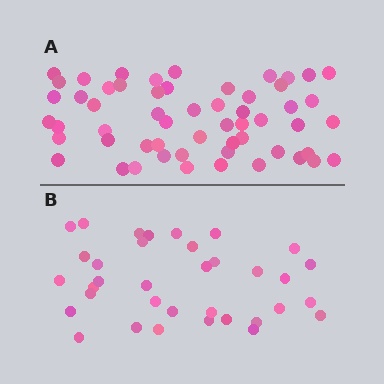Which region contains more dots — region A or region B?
Region A (the top region) has more dots.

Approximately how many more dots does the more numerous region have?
Region A has approximately 20 more dots than region B.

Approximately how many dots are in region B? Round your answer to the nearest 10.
About 40 dots. (The exact count is 35, which rounds to 40.)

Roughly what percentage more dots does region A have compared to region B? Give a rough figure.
About 60% more.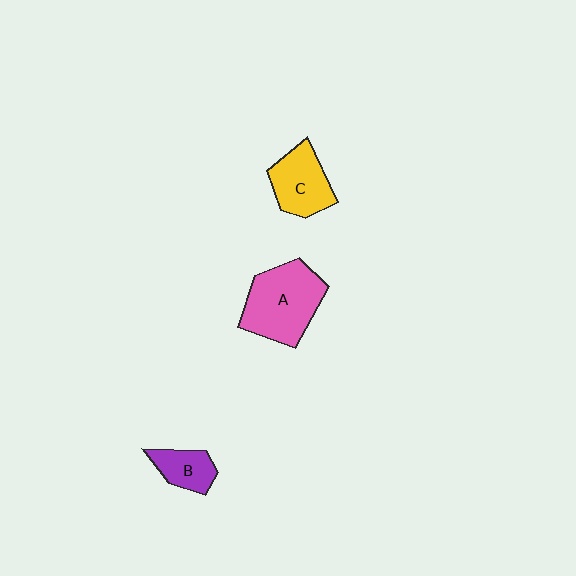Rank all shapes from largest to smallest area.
From largest to smallest: A (pink), C (yellow), B (purple).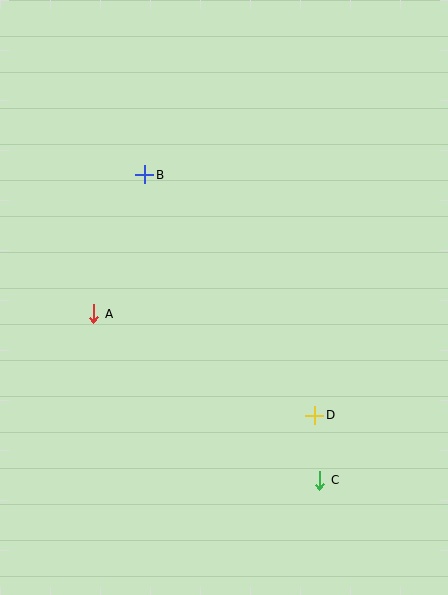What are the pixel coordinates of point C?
Point C is at (320, 480).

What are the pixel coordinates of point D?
Point D is at (315, 415).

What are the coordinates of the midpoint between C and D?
The midpoint between C and D is at (317, 448).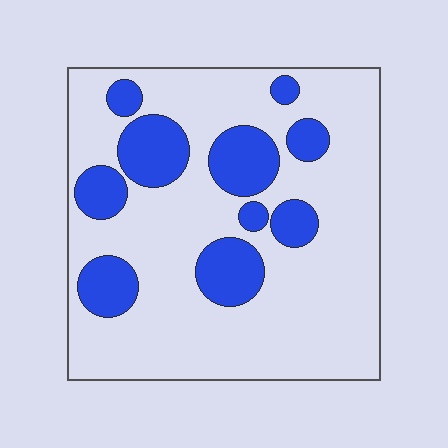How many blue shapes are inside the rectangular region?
10.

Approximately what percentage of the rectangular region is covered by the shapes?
Approximately 25%.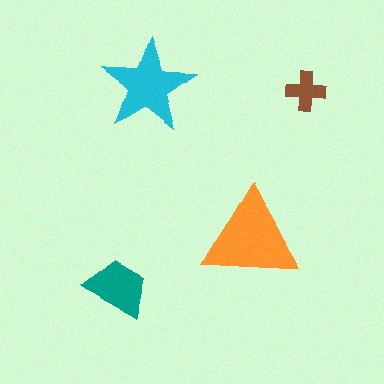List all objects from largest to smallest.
The orange triangle, the cyan star, the teal trapezoid, the brown cross.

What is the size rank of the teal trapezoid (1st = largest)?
3rd.